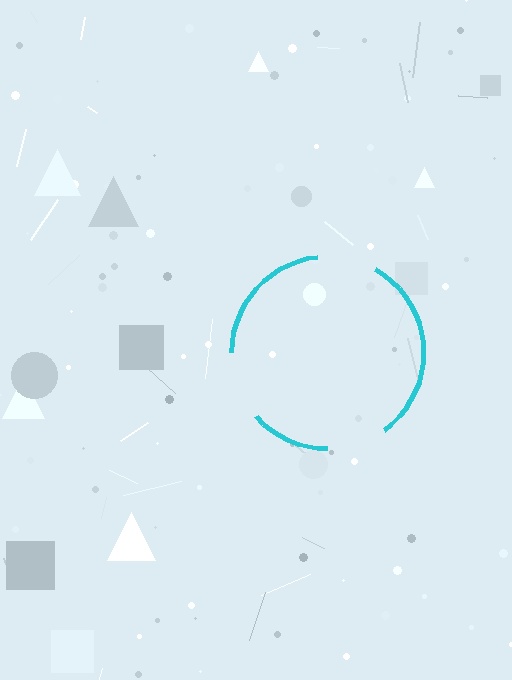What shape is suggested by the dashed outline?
The dashed outline suggests a circle.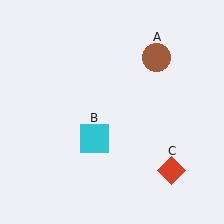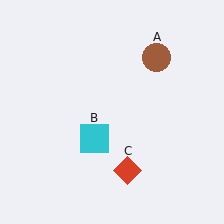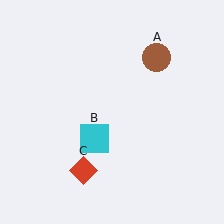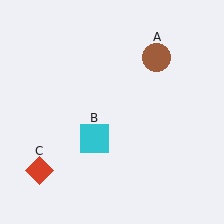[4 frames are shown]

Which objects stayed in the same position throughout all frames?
Brown circle (object A) and cyan square (object B) remained stationary.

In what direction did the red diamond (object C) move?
The red diamond (object C) moved left.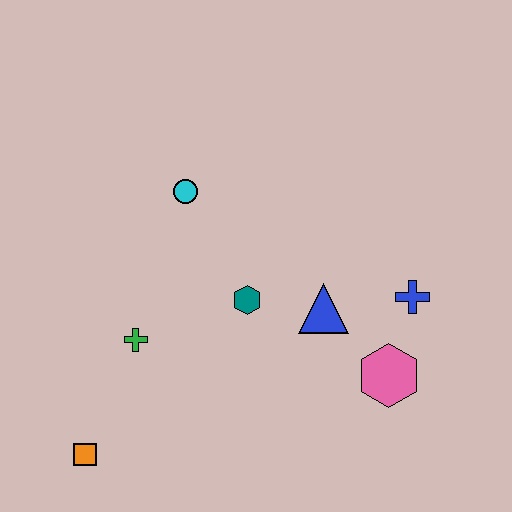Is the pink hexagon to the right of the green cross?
Yes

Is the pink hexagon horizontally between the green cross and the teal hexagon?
No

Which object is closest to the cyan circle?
The teal hexagon is closest to the cyan circle.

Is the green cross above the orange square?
Yes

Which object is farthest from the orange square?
The blue cross is farthest from the orange square.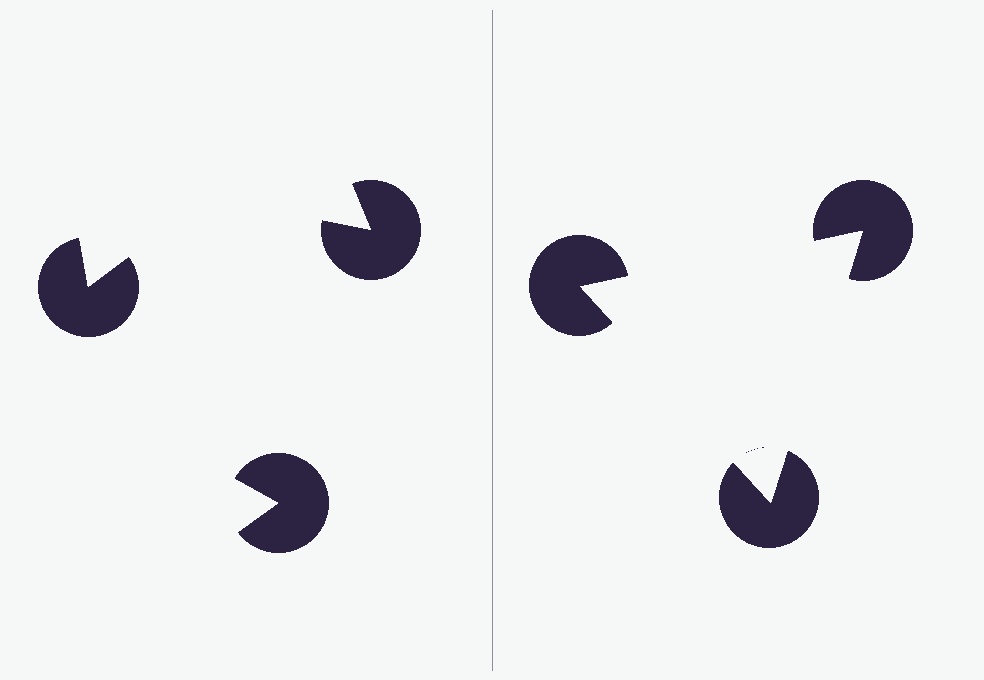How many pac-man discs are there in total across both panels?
6 — 3 on each side.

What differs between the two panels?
The pac-man discs are positioned identically on both sides; only the wedge orientations differ. On the right they align to a triangle; on the left they are misaligned.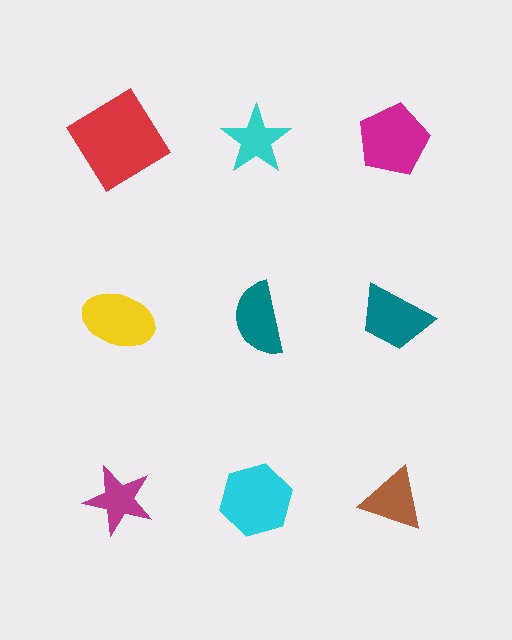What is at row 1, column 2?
A cyan star.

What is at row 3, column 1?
A magenta star.